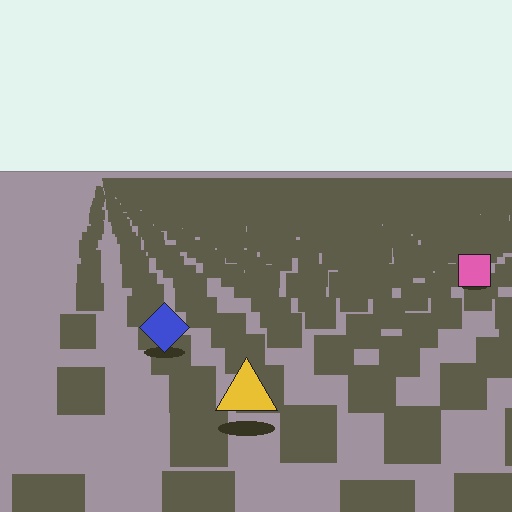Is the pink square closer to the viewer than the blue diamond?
No. The blue diamond is closer — you can tell from the texture gradient: the ground texture is coarser near it.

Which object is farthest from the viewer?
The pink square is farthest from the viewer. It appears smaller and the ground texture around it is denser.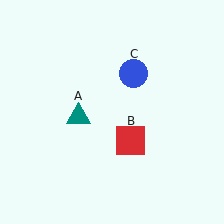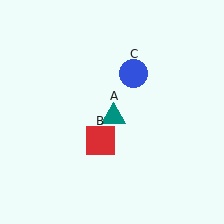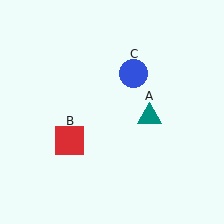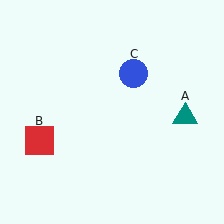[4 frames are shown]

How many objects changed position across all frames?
2 objects changed position: teal triangle (object A), red square (object B).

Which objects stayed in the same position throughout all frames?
Blue circle (object C) remained stationary.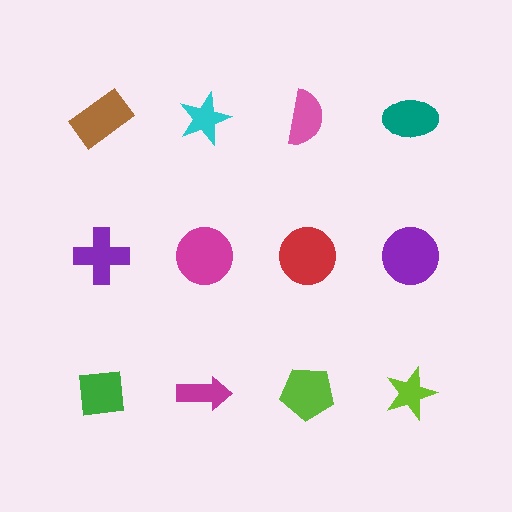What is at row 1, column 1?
A brown rectangle.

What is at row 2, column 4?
A purple circle.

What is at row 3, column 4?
A lime star.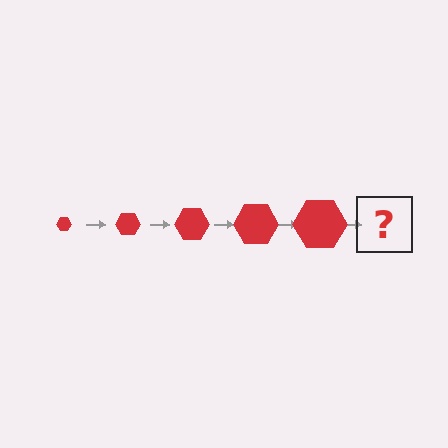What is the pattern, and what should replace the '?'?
The pattern is that the hexagon gets progressively larger each step. The '?' should be a red hexagon, larger than the previous one.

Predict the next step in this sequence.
The next step is a red hexagon, larger than the previous one.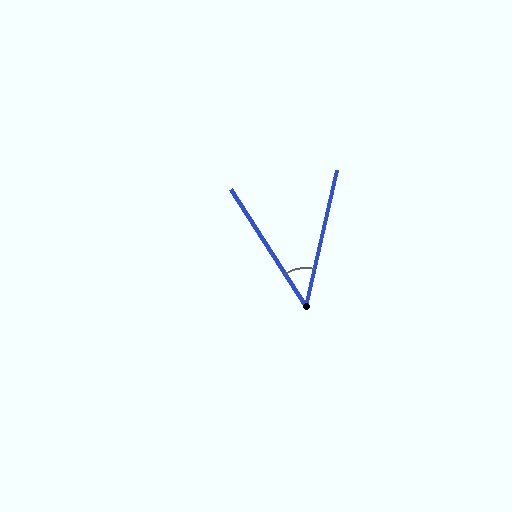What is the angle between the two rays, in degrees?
Approximately 45 degrees.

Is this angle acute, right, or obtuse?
It is acute.